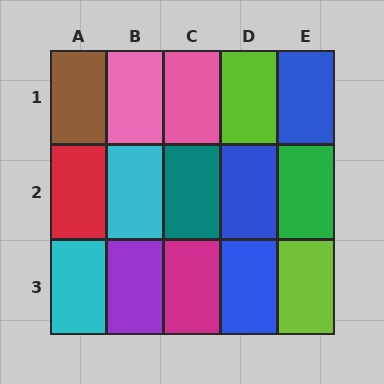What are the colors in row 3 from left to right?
Cyan, purple, magenta, blue, lime.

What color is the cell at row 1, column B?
Pink.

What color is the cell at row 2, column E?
Green.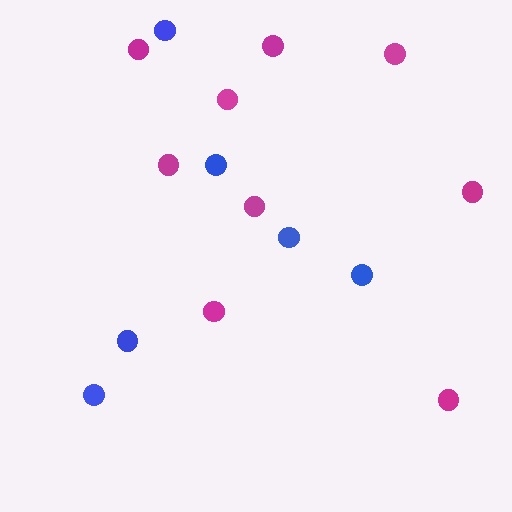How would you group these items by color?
There are 2 groups: one group of magenta circles (9) and one group of blue circles (6).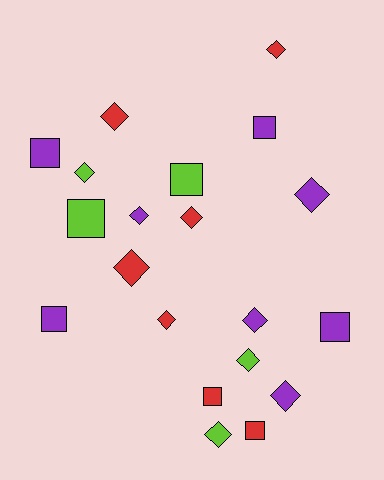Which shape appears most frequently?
Diamond, with 12 objects.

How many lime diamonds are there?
There are 3 lime diamonds.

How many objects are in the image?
There are 20 objects.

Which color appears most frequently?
Purple, with 8 objects.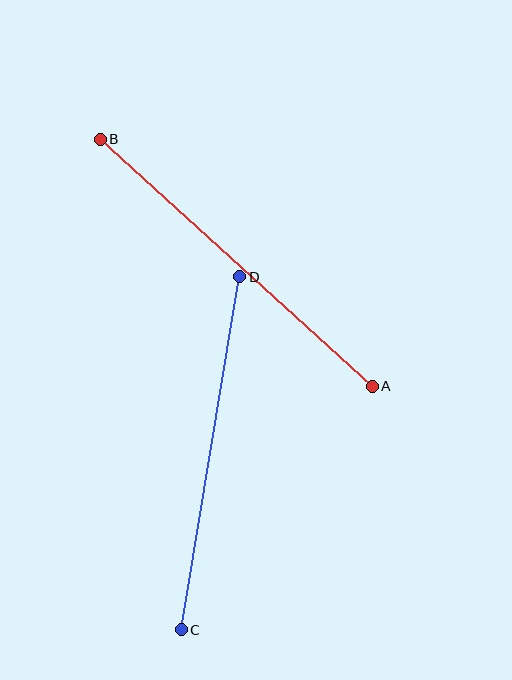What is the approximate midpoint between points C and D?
The midpoint is at approximately (211, 453) pixels.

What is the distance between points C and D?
The distance is approximately 358 pixels.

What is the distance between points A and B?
The distance is approximately 367 pixels.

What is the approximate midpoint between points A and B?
The midpoint is at approximately (236, 263) pixels.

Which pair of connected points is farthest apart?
Points A and B are farthest apart.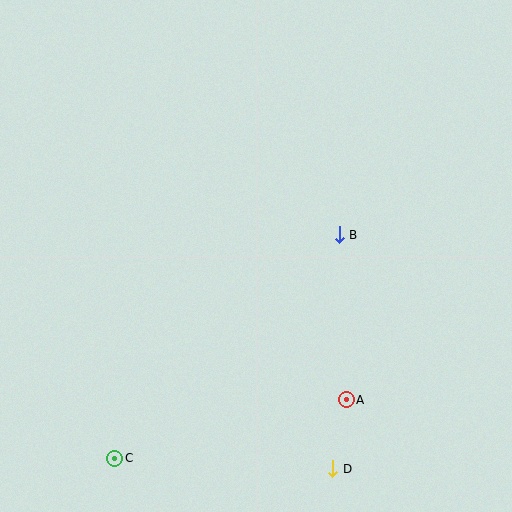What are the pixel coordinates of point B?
Point B is at (339, 235).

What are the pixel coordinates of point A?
Point A is at (346, 400).